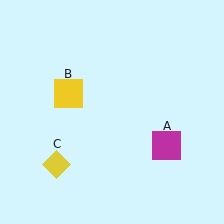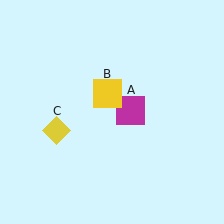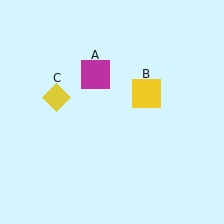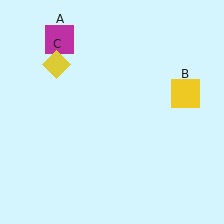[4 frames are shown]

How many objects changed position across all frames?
3 objects changed position: magenta square (object A), yellow square (object B), yellow diamond (object C).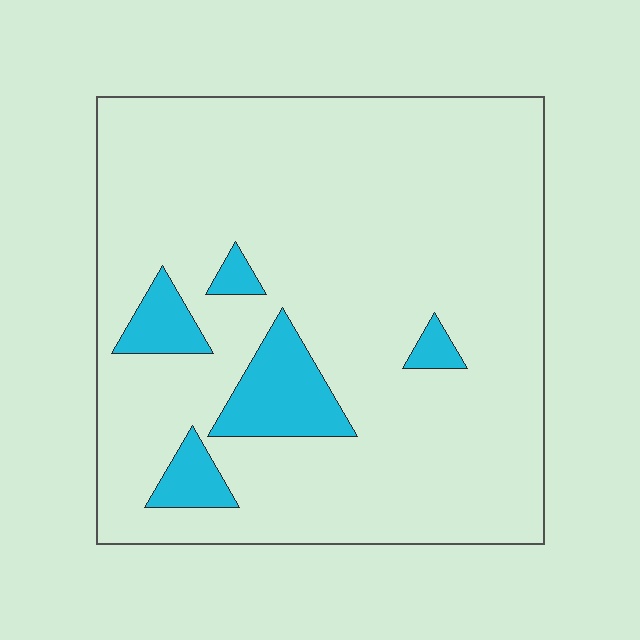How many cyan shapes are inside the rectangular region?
5.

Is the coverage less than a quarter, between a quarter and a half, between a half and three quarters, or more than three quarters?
Less than a quarter.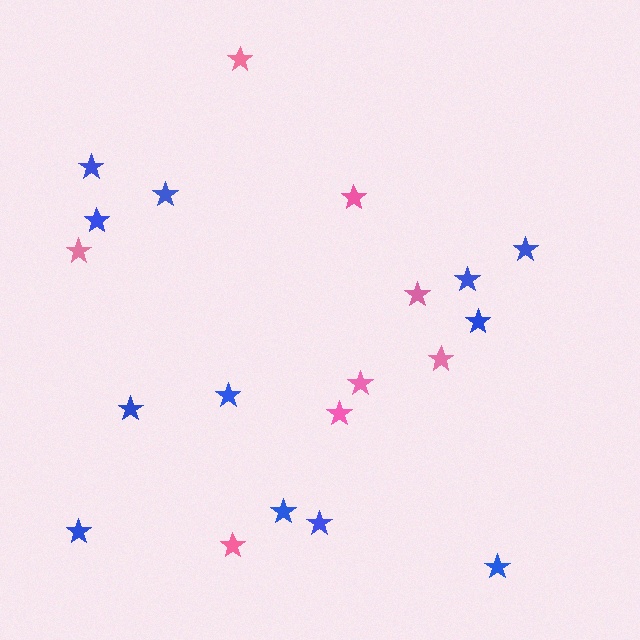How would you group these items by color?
There are 2 groups: one group of pink stars (8) and one group of blue stars (12).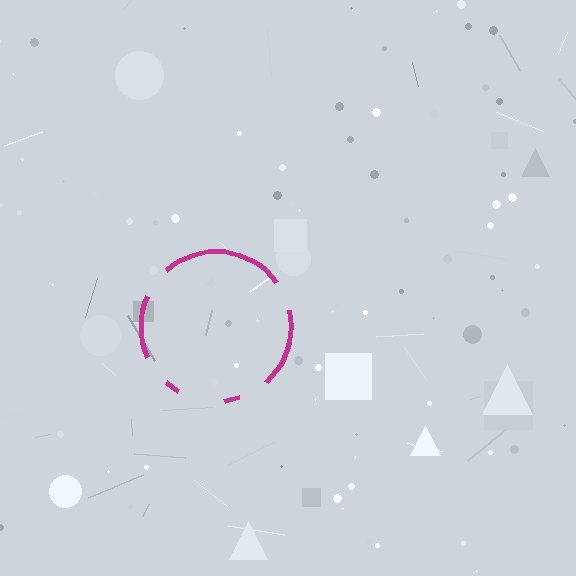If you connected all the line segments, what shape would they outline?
They would outline a circle.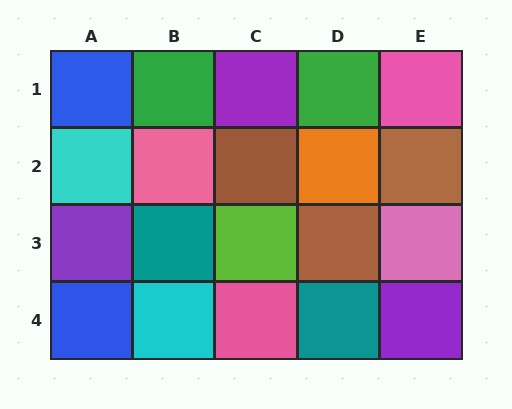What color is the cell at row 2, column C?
Brown.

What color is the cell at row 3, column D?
Brown.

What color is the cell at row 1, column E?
Pink.